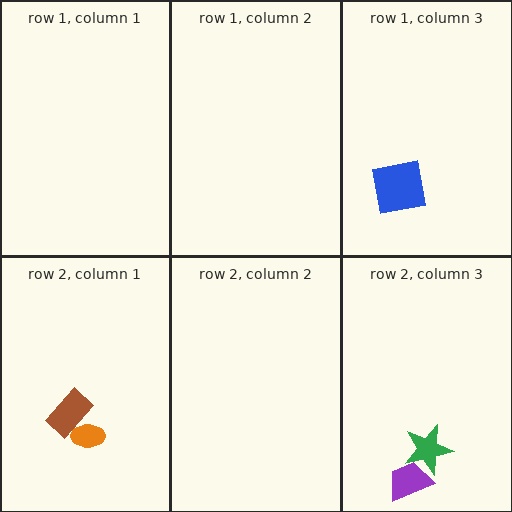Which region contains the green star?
The row 2, column 3 region.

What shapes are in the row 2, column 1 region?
The orange ellipse, the brown rectangle.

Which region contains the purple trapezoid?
The row 2, column 3 region.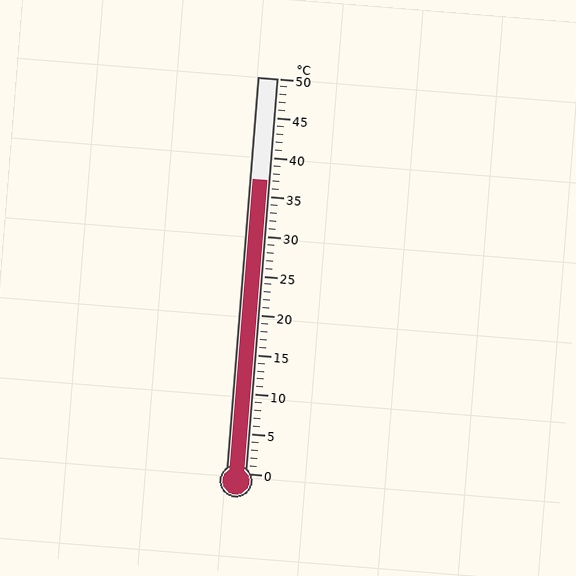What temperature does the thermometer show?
The thermometer shows approximately 37°C.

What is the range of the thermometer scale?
The thermometer scale ranges from 0°C to 50°C.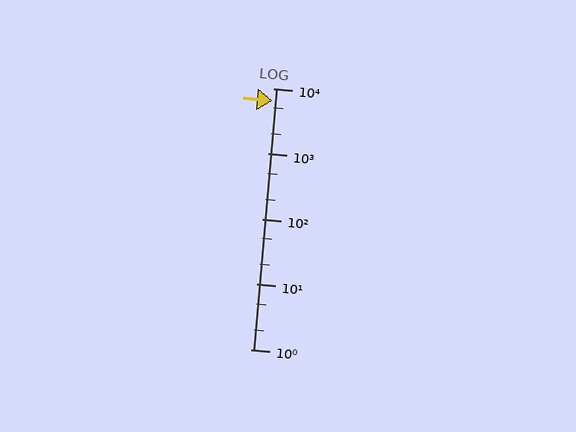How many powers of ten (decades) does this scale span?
The scale spans 4 decades, from 1 to 10000.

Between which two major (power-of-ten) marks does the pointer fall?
The pointer is between 1000 and 10000.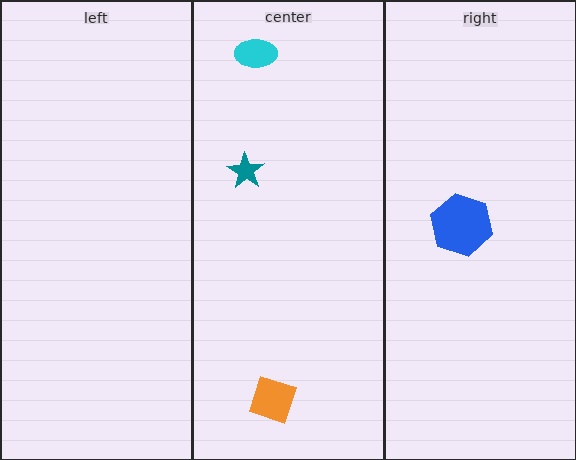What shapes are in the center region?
The orange diamond, the teal star, the cyan ellipse.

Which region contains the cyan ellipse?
The center region.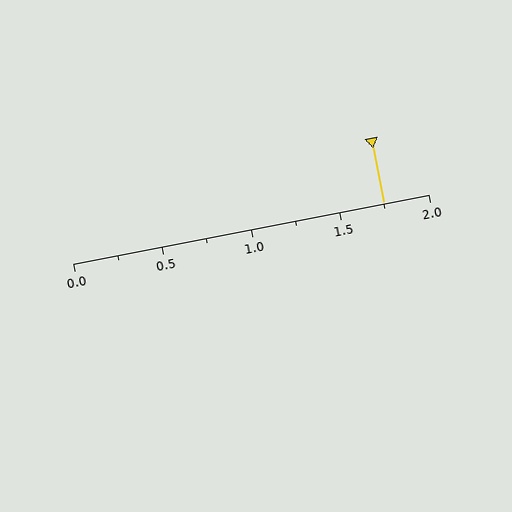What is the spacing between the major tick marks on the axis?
The major ticks are spaced 0.5 apart.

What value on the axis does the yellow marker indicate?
The marker indicates approximately 1.75.